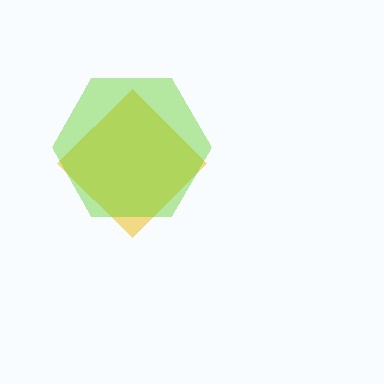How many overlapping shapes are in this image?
There are 2 overlapping shapes in the image.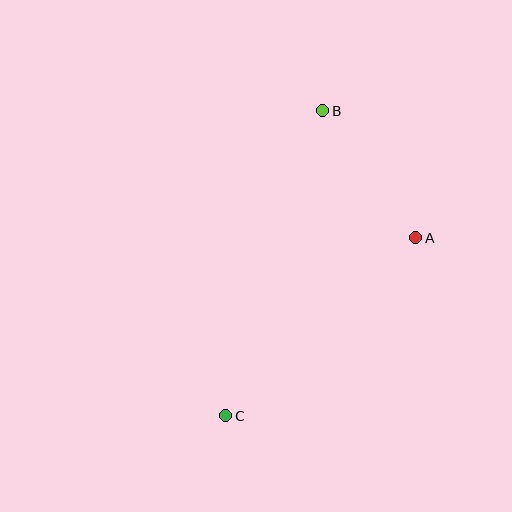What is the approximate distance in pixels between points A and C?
The distance between A and C is approximately 260 pixels.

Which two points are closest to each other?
Points A and B are closest to each other.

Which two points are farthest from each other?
Points B and C are farthest from each other.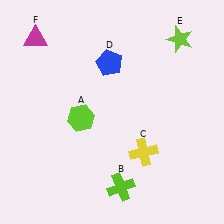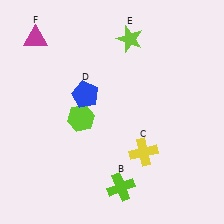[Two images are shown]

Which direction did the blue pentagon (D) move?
The blue pentagon (D) moved down.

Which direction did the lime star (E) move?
The lime star (E) moved left.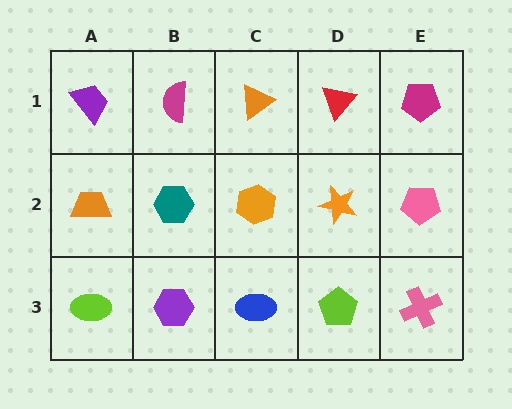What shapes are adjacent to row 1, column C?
An orange hexagon (row 2, column C), a magenta semicircle (row 1, column B), a red triangle (row 1, column D).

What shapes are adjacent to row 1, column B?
A teal hexagon (row 2, column B), a purple trapezoid (row 1, column A), an orange triangle (row 1, column C).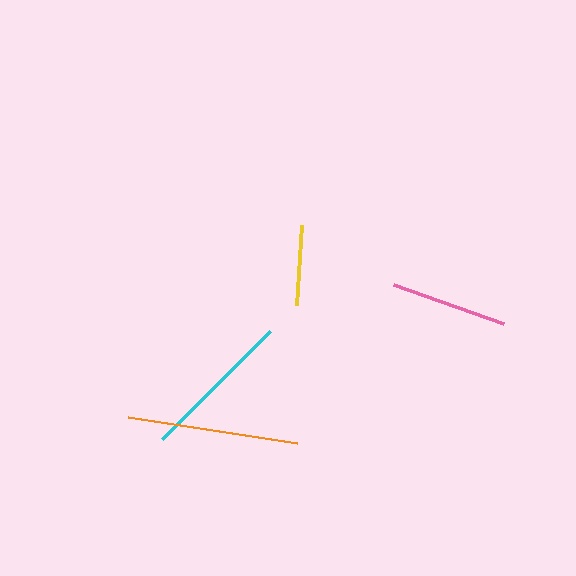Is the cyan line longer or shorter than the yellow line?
The cyan line is longer than the yellow line.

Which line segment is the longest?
The orange line is the longest at approximately 171 pixels.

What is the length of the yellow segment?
The yellow segment is approximately 80 pixels long.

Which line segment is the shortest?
The yellow line is the shortest at approximately 80 pixels.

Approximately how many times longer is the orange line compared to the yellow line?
The orange line is approximately 2.1 times the length of the yellow line.